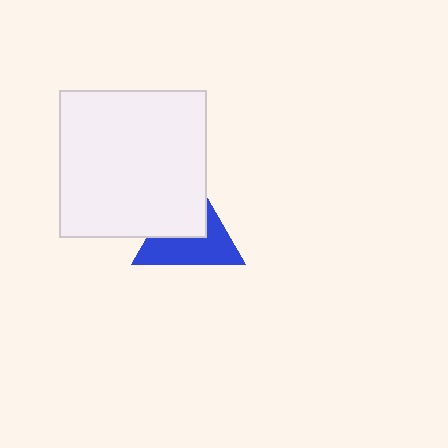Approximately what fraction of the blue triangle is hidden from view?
Roughly 44% of the blue triangle is hidden behind the white square.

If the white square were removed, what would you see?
You would see the complete blue triangle.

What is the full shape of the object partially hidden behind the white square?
The partially hidden object is a blue triangle.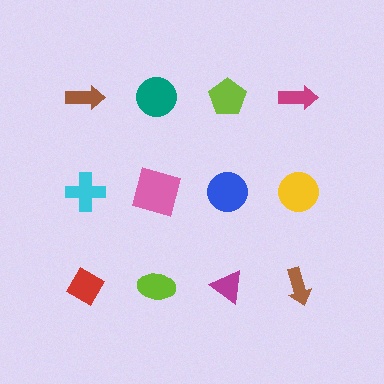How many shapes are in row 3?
4 shapes.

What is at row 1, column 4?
A magenta arrow.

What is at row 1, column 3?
A lime pentagon.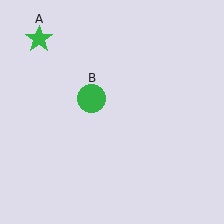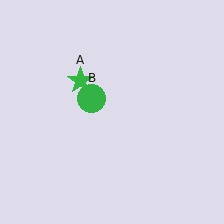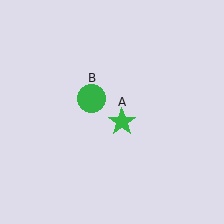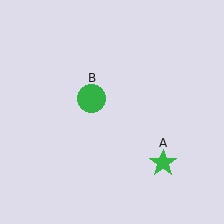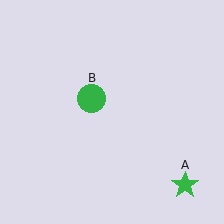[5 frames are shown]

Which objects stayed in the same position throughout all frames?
Green circle (object B) remained stationary.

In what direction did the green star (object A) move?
The green star (object A) moved down and to the right.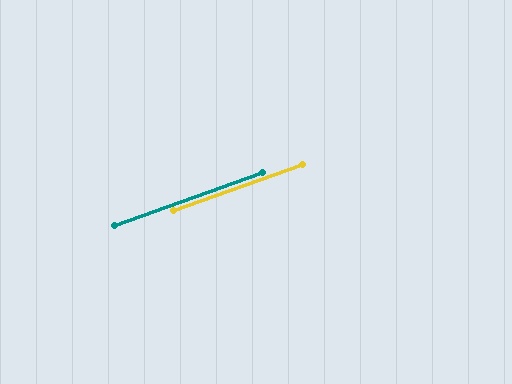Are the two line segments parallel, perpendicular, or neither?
Parallel — their directions differ by only 0.1°.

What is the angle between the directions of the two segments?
Approximately 0 degrees.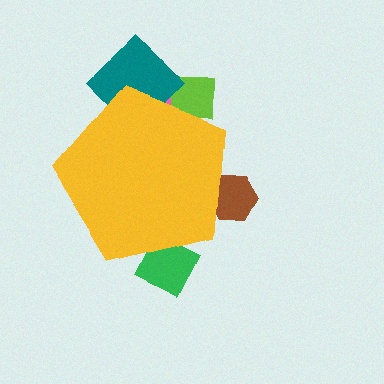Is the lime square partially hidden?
Yes, the lime square is partially hidden behind the yellow pentagon.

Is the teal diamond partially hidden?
Yes, the teal diamond is partially hidden behind the yellow pentagon.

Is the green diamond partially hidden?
Yes, the green diamond is partially hidden behind the yellow pentagon.